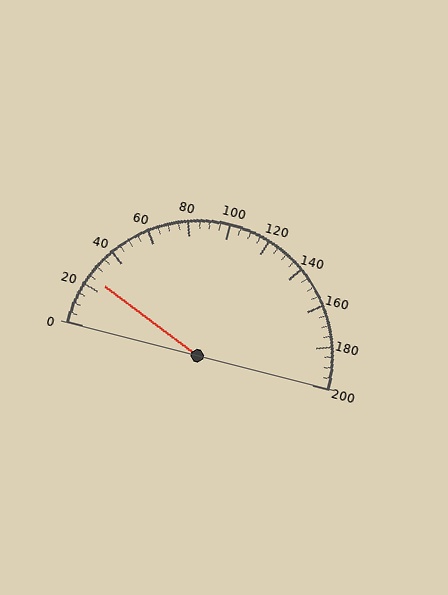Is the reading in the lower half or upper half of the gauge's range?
The reading is in the lower half of the range (0 to 200).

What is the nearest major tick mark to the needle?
The nearest major tick mark is 20.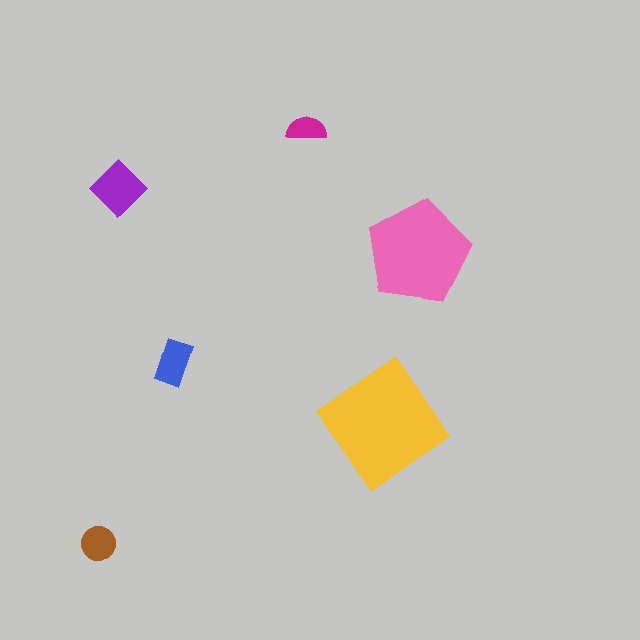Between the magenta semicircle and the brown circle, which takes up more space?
The brown circle.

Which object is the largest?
The yellow diamond.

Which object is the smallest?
The magenta semicircle.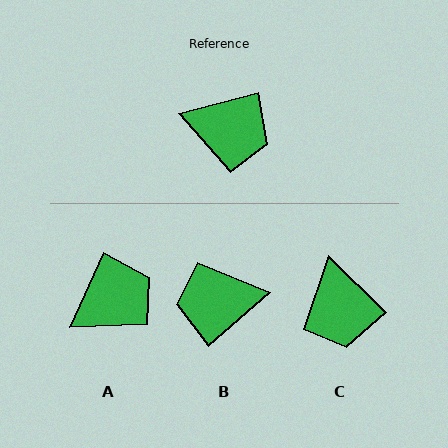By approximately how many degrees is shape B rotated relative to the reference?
Approximately 153 degrees clockwise.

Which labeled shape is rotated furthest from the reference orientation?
B, about 153 degrees away.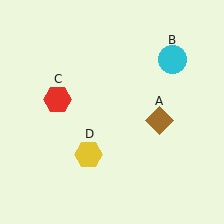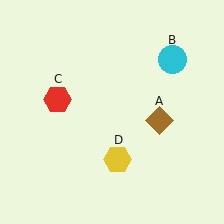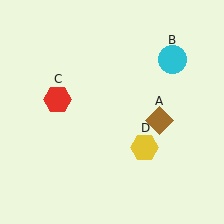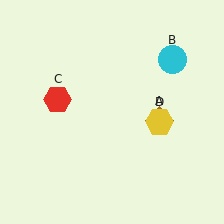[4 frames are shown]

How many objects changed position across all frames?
1 object changed position: yellow hexagon (object D).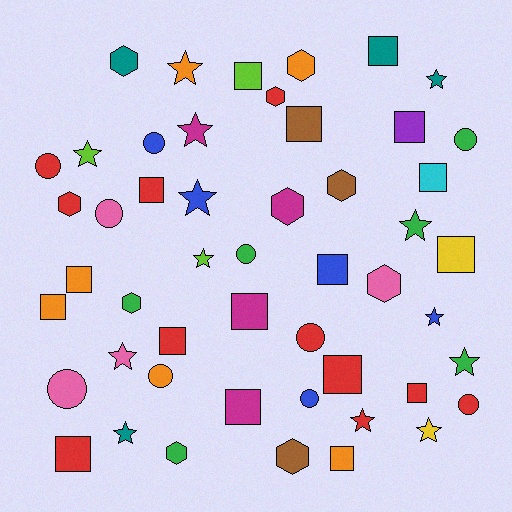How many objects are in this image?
There are 50 objects.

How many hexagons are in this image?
There are 10 hexagons.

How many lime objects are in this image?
There are 3 lime objects.